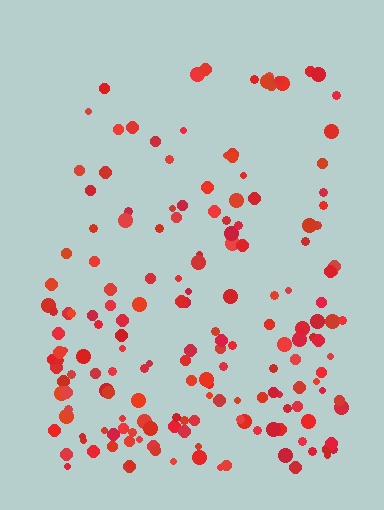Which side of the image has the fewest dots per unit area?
The top.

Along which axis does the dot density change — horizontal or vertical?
Vertical.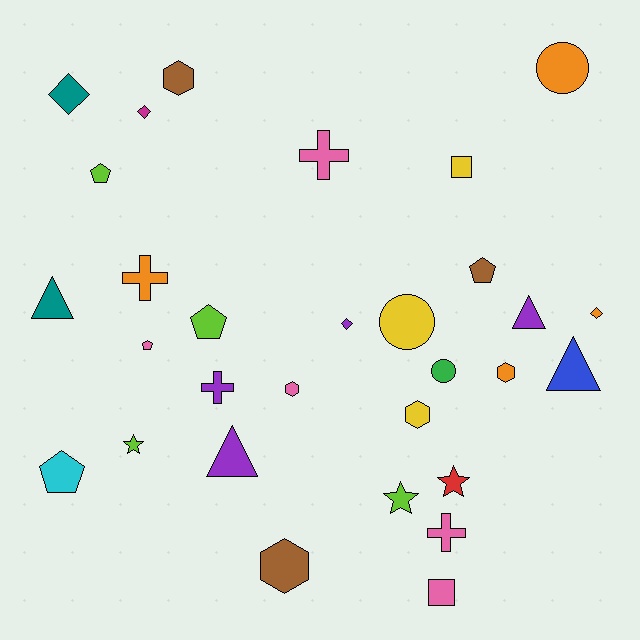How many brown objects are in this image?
There are 3 brown objects.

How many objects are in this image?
There are 30 objects.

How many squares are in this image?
There are 2 squares.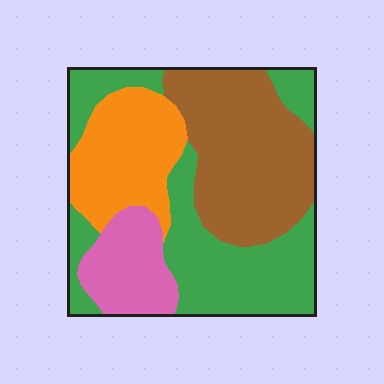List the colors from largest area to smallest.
From largest to smallest: green, brown, orange, pink.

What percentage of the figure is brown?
Brown takes up between a quarter and a half of the figure.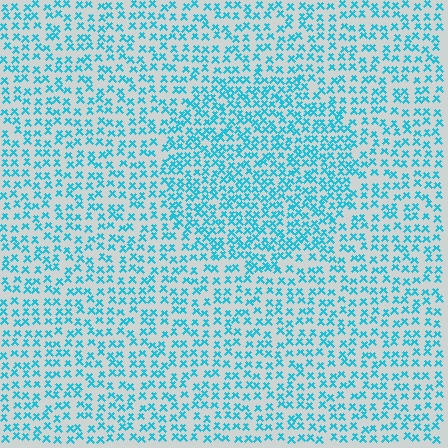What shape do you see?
I see a circle.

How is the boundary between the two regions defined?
The boundary is defined by a change in element density (approximately 1.6x ratio). All elements are the same color, size, and shape.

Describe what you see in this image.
The image contains small cyan elements arranged at two different densities. A circle-shaped region is visible where the elements are more densely packed than the surrounding area.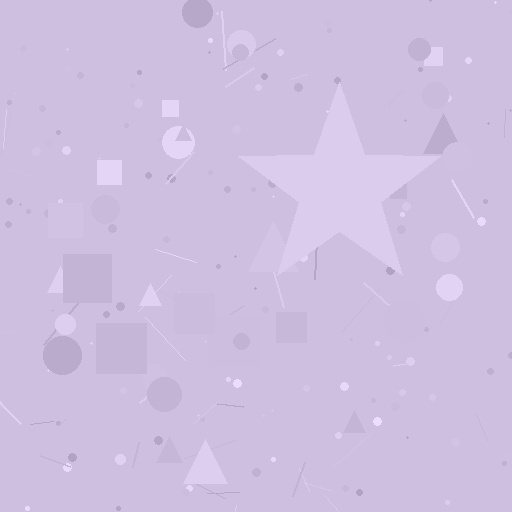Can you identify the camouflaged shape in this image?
The camouflaged shape is a star.